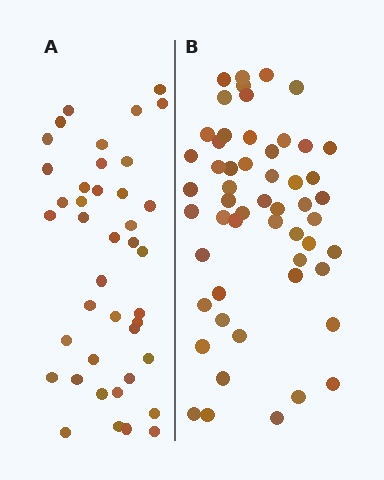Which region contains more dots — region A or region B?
Region B (the right region) has more dots.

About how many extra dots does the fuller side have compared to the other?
Region B has approximately 15 more dots than region A.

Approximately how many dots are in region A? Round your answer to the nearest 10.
About 40 dots. (The exact count is 41, which rounds to 40.)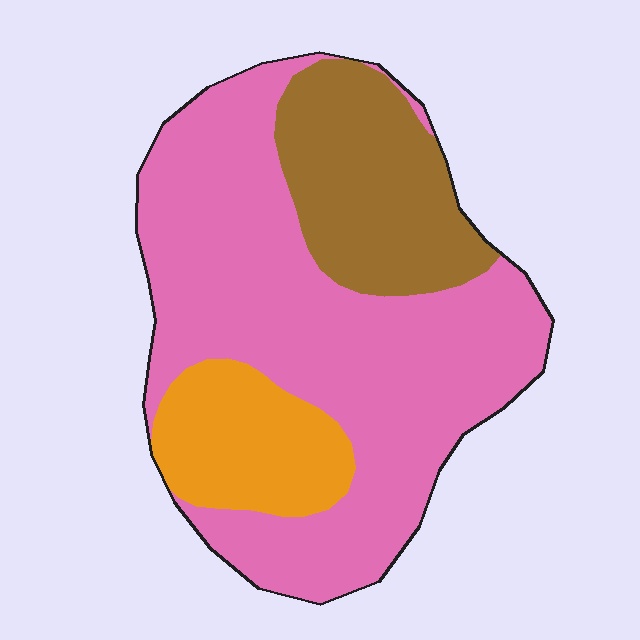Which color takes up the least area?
Orange, at roughly 15%.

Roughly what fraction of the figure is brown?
Brown takes up less than a quarter of the figure.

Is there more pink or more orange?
Pink.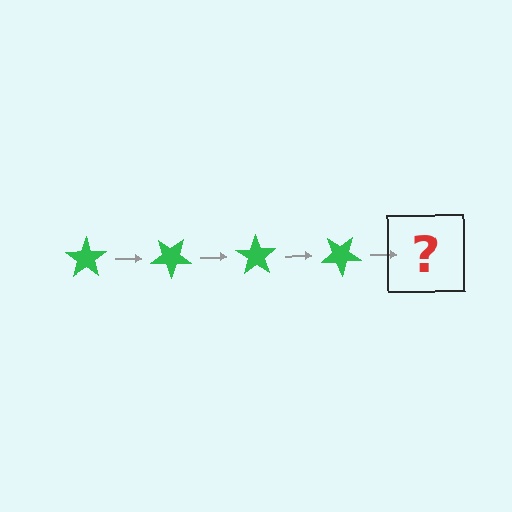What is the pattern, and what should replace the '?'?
The pattern is that the star rotates 35 degrees each step. The '?' should be a green star rotated 140 degrees.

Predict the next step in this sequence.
The next step is a green star rotated 140 degrees.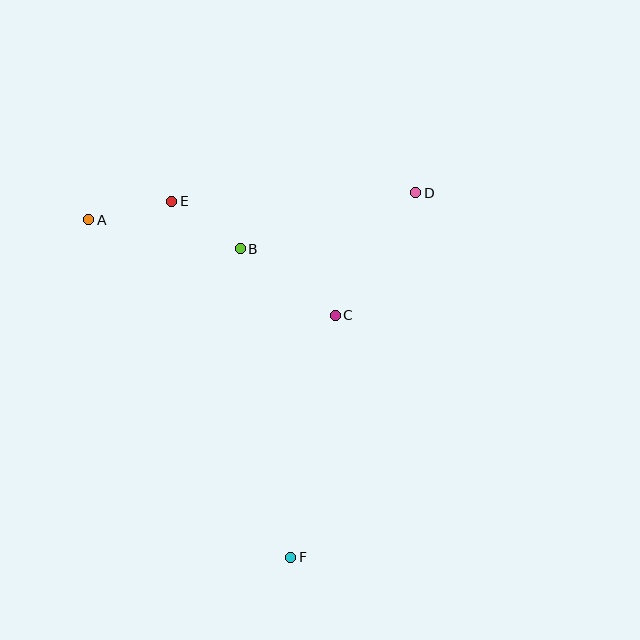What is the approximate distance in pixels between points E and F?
The distance between E and F is approximately 375 pixels.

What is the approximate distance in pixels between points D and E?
The distance between D and E is approximately 244 pixels.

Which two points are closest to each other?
Points B and E are closest to each other.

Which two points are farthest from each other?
Points A and F are farthest from each other.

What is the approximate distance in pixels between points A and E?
The distance between A and E is approximately 85 pixels.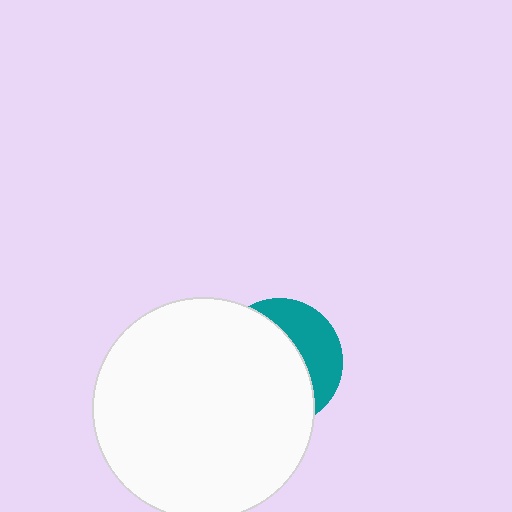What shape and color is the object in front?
The object in front is a white circle.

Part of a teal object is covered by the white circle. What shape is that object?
It is a circle.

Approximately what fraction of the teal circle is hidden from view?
Roughly 66% of the teal circle is hidden behind the white circle.